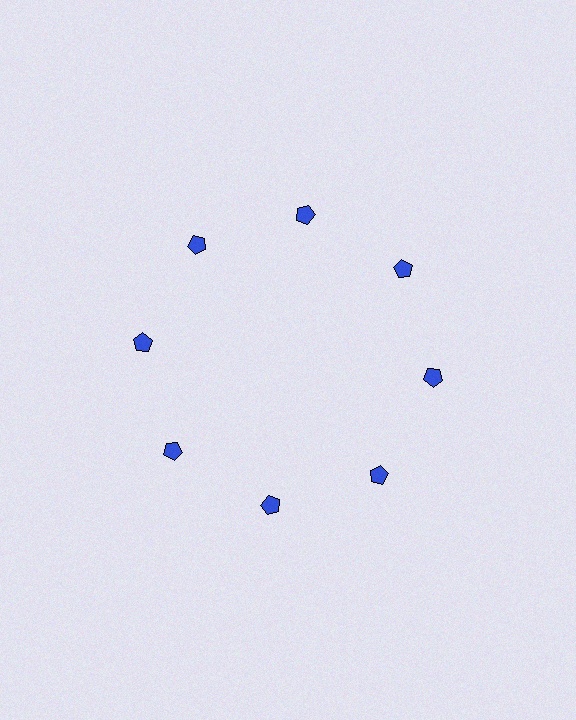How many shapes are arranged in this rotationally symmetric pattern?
There are 8 shapes, arranged in 8 groups of 1.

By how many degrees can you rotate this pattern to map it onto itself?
The pattern maps onto itself every 45 degrees of rotation.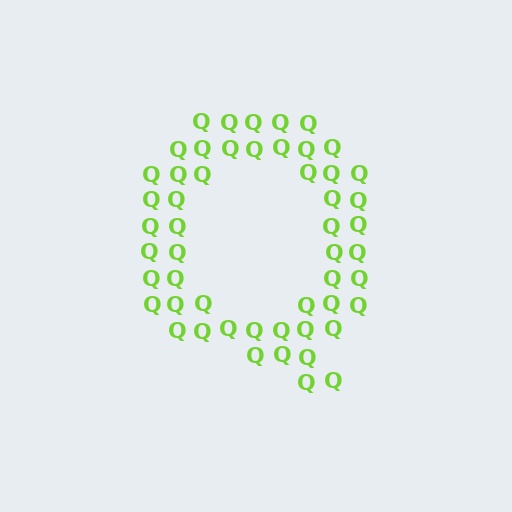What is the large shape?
The large shape is the letter Q.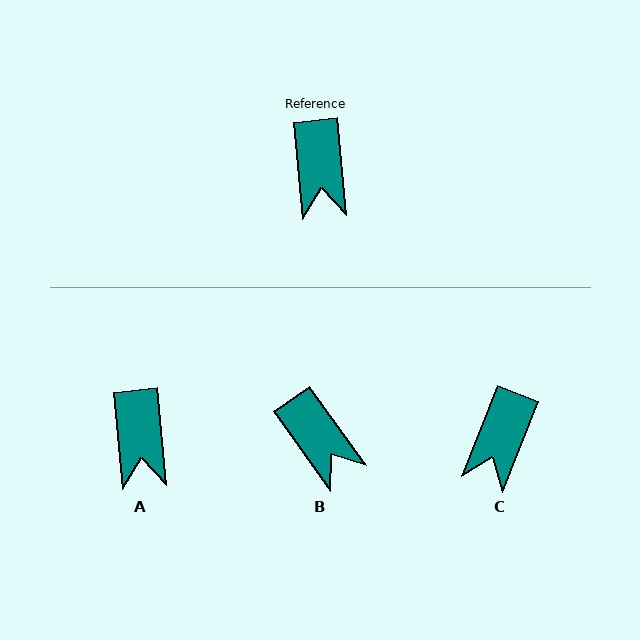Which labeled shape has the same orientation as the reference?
A.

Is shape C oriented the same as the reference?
No, it is off by about 27 degrees.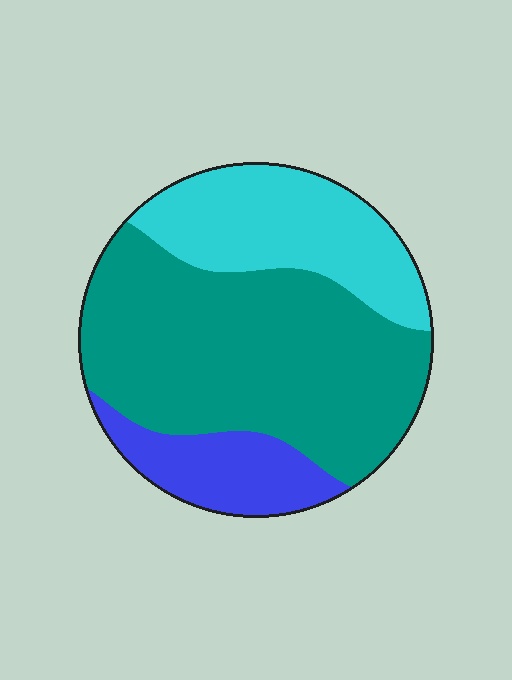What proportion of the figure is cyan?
Cyan takes up about one quarter (1/4) of the figure.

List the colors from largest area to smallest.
From largest to smallest: teal, cyan, blue.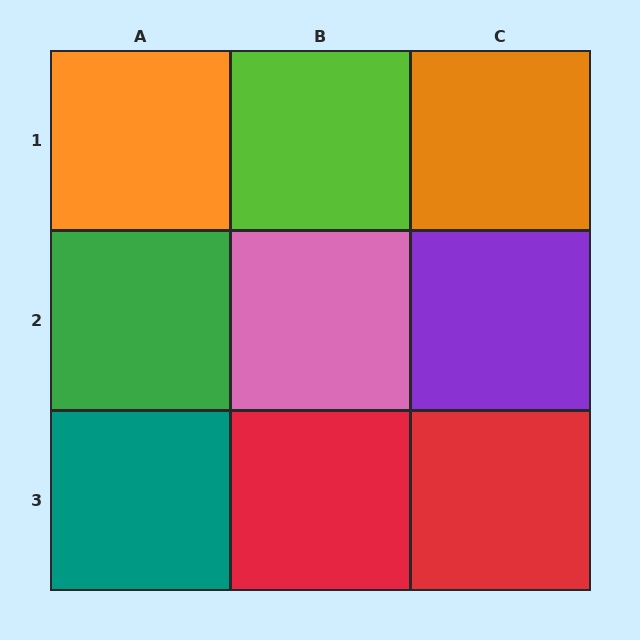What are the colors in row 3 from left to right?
Teal, red, red.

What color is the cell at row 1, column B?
Lime.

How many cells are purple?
1 cell is purple.